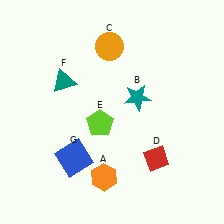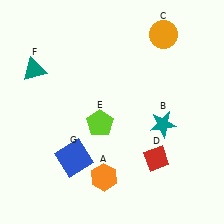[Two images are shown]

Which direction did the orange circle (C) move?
The orange circle (C) moved right.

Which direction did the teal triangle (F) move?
The teal triangle (F) moved left.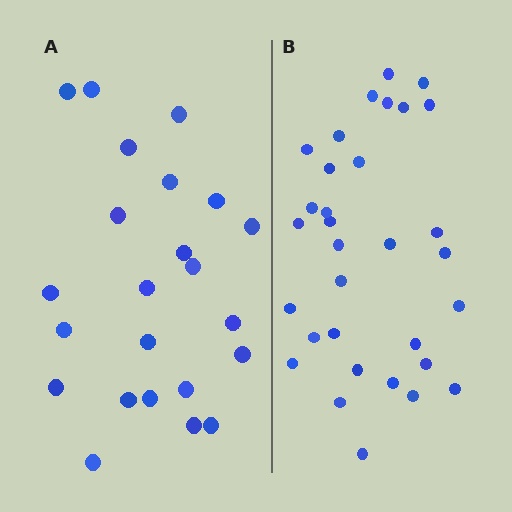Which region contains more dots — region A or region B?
Region B (the right region) has more dots.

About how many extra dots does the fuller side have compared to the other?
Region B has roughly 8 or so more dots than region A.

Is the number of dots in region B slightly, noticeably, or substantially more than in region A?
Region B has noticeably more, but not dramatically so. The ratio is roughly 1.4 to 1.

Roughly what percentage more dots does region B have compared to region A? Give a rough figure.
About 40% more.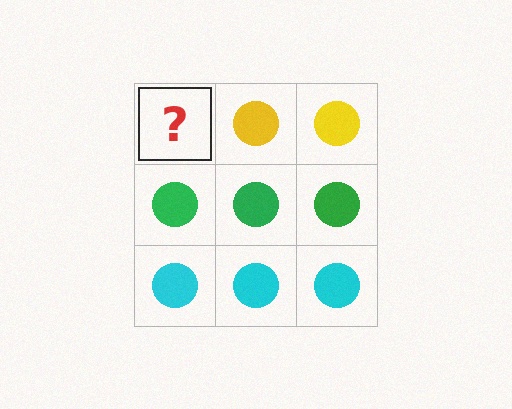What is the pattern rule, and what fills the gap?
The rule is that each row has a consistent color. The gap should be filled with a yellow circle.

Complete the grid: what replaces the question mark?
The question mark should be replaced with a yellow circle.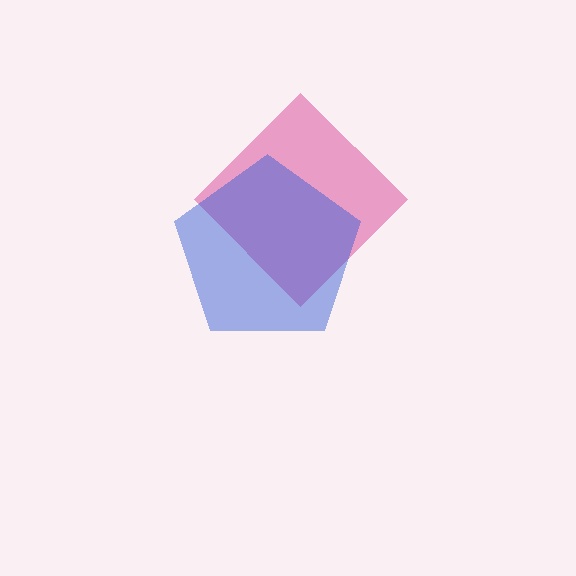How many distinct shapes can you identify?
There are 2 distinct shapes: a magenta diamond, a blue pentagon.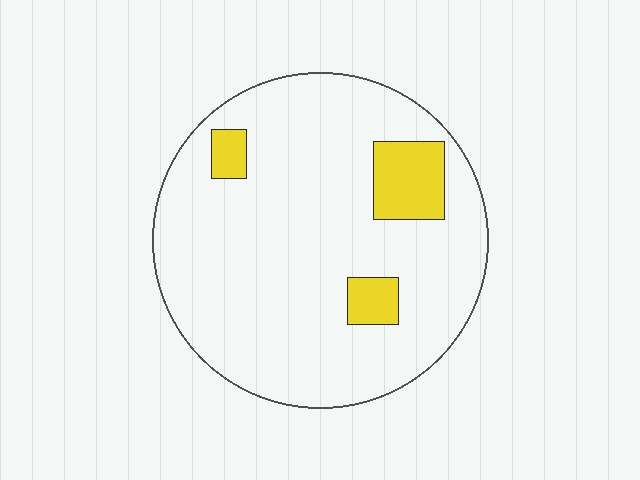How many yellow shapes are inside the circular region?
3.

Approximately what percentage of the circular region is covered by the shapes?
Approximately 10%.